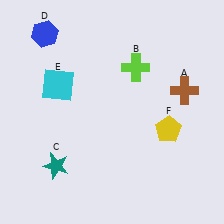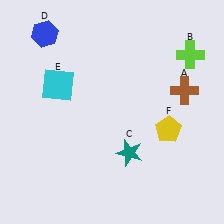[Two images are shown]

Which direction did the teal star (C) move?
The teal star (C) moved right.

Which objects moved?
The objects that moved are: the lime cross (B), the teal star (C).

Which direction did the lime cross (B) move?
The lime cross (B) moved right.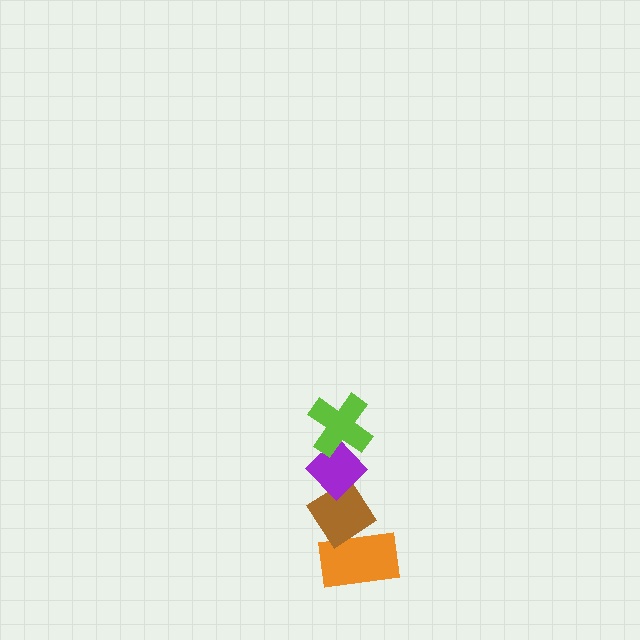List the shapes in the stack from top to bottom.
From top to bottom: the lime cross, the purple diamond, the brown diamond, the orange rectangle.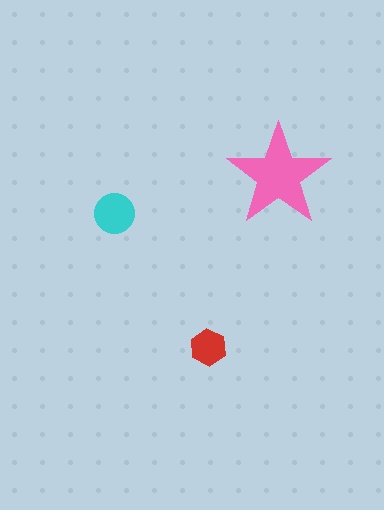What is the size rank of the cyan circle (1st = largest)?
2nd.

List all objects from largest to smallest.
The pink star, the cyan circle, the red hexagon.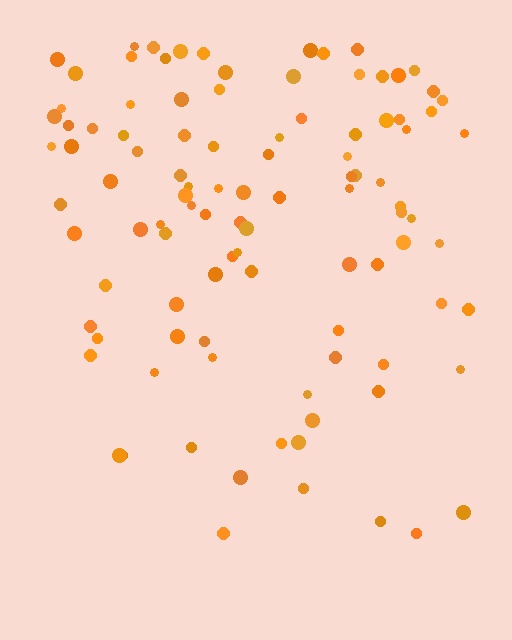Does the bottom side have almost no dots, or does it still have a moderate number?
Still a moderate number, just noticeably fewer than the top.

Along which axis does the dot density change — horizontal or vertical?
Vertical.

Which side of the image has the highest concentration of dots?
The top.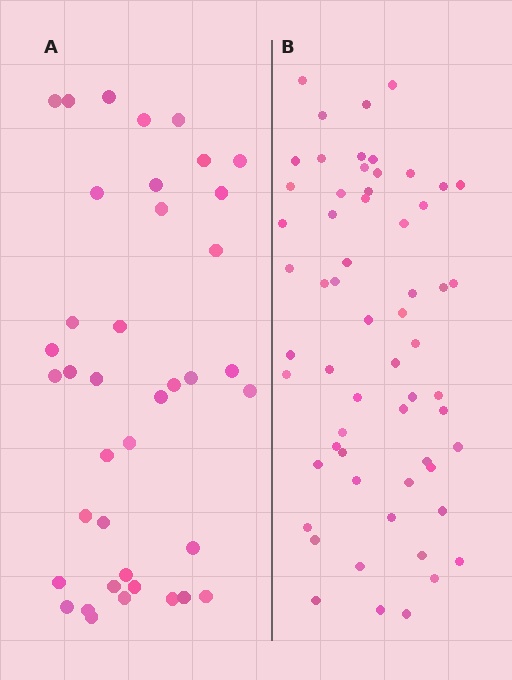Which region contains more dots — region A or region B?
Region B (the right region) has more dots.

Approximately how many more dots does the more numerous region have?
Region B has approximately 20 more dots than region A.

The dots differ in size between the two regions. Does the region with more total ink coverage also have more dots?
No. Region A has more total ink coverage because its dots are larger, but region B actually contains more individual dots. Total area can be misleading — the number of items is what matters here.